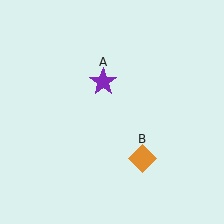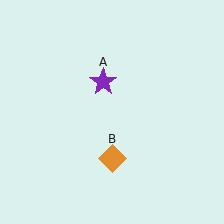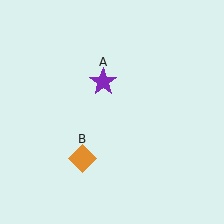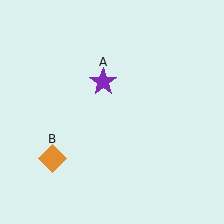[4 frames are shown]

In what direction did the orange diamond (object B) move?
The orange diamond (object B) moved left.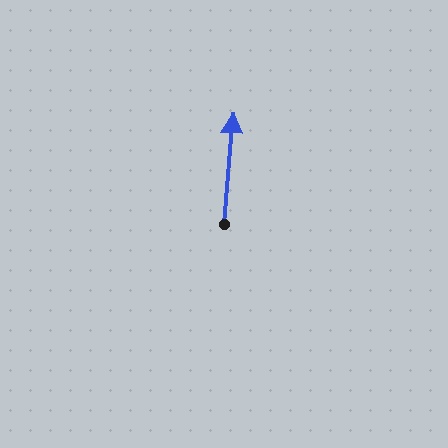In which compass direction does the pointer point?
North.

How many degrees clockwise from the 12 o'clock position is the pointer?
Approximately 5 degrees.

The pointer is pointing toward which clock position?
Roughly 12 o'clock.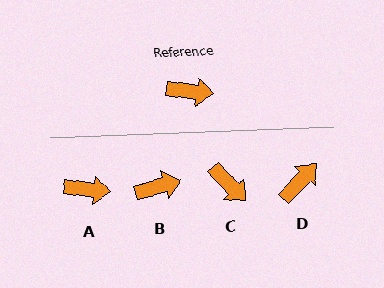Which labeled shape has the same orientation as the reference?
A.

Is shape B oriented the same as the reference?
No, it is off by about 23 degrees.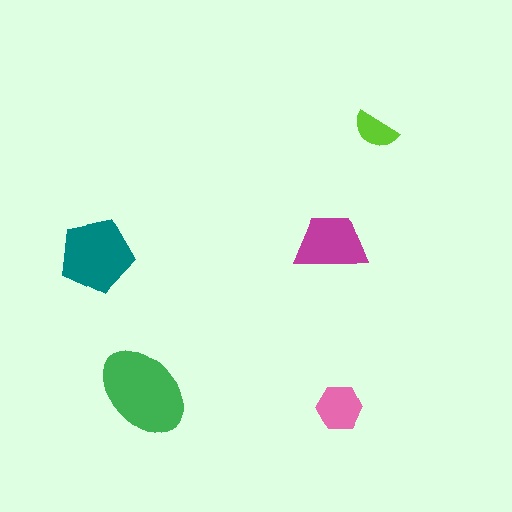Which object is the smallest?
The lime semicircle.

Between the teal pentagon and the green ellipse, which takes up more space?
The green ellipse.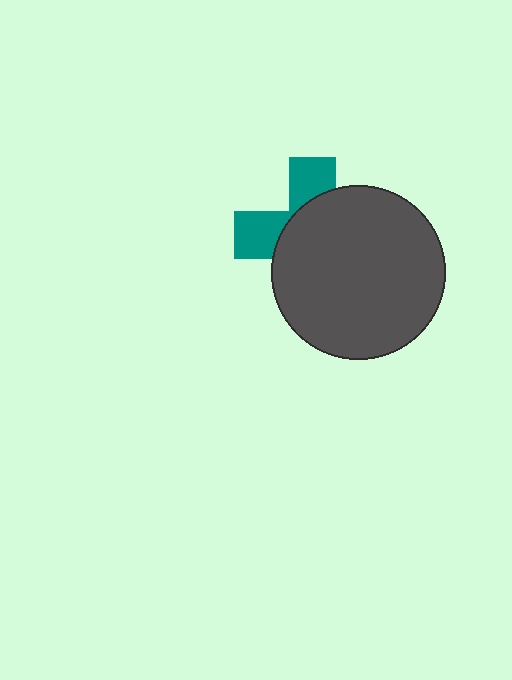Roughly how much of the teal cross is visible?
A small part of it is visible (roughly 33%).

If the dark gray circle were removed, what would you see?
You would see the complete teal cross.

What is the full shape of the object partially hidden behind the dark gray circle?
The partially hidden object is a teal cross.